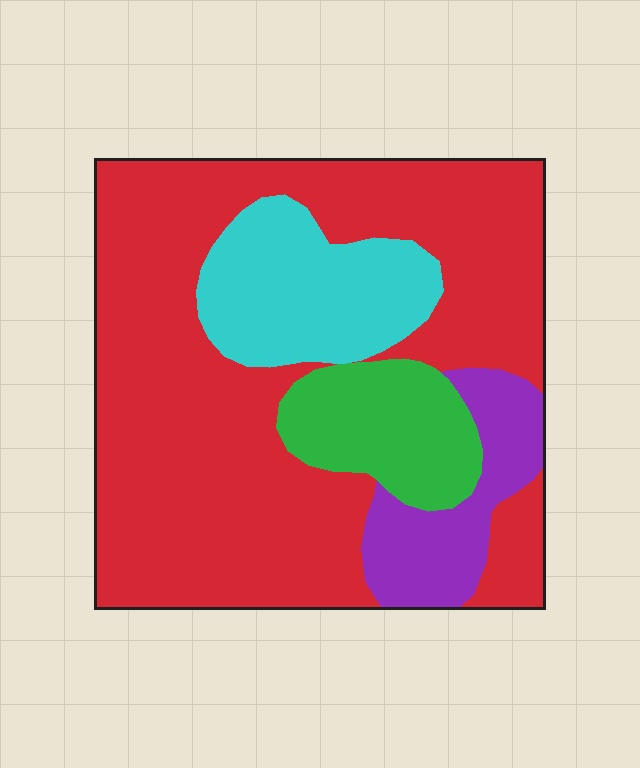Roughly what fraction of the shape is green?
Green takes up about one tenth (1/10) of the shape.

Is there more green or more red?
Red.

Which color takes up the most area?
Red, at roughly 65%.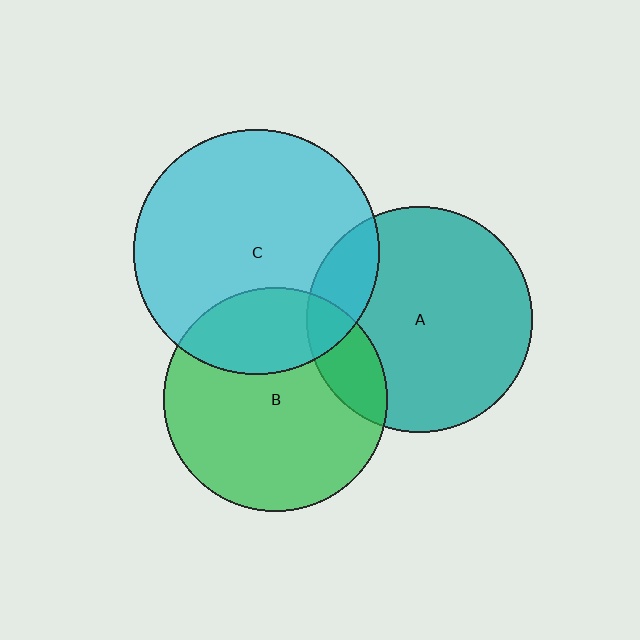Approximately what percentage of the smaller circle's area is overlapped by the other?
Approximately 15%.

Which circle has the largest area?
Circle C (cyan).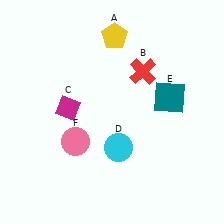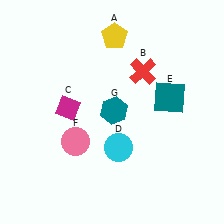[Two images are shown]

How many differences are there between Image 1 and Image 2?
There is 1 difference between the two images.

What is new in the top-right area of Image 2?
A teal hexagon (G) was added in the top-right area of Image 2.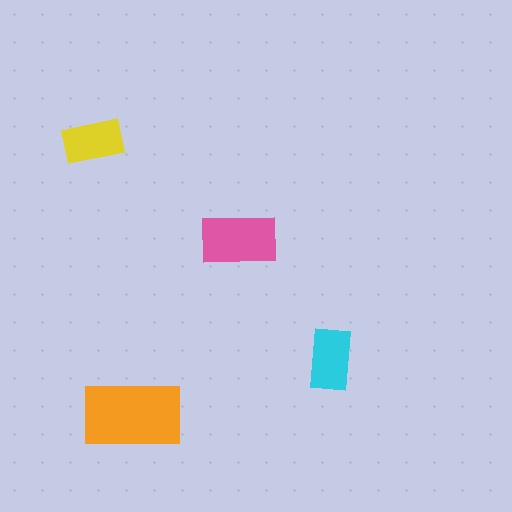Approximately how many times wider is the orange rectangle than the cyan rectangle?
About 1.5 times wider.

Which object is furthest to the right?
The cyan rectangle is rightmost.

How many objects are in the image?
There are 4 objects in the image.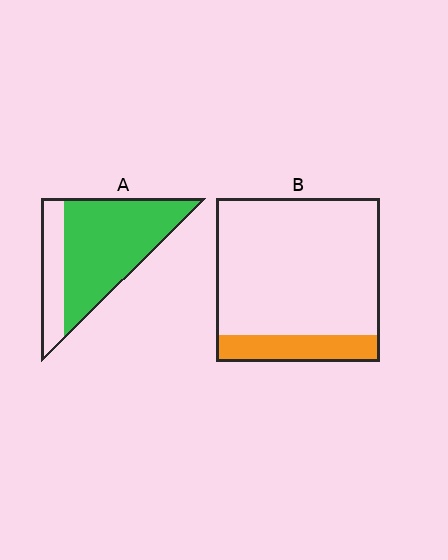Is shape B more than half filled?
No.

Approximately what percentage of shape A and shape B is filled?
A is approximately 75% and B is approximately 15%.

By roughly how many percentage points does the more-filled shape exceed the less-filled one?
By roughly 60 percentage points (A over B).